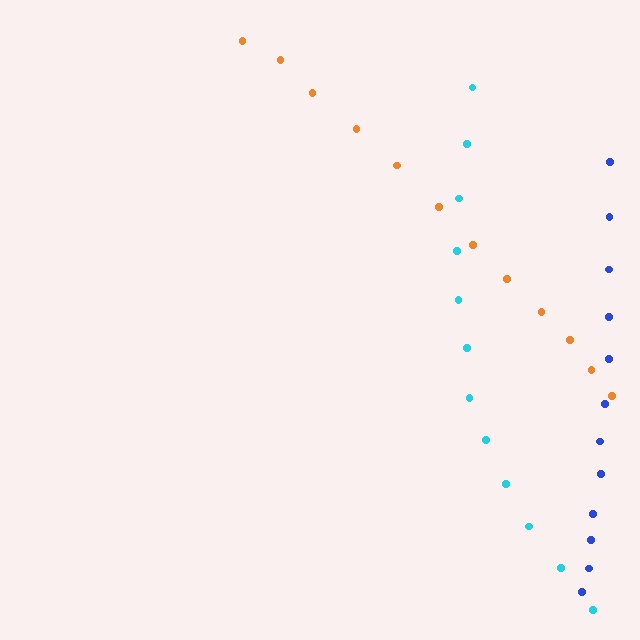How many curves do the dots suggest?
There are 3 distinct paths.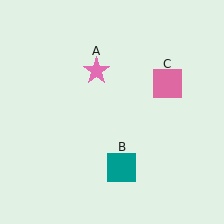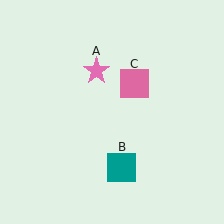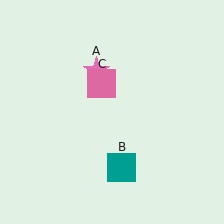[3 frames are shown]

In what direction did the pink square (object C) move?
The pink square (object C) moved left.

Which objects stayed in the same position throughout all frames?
Pink star (object A) and teal square (object B) remained stationary.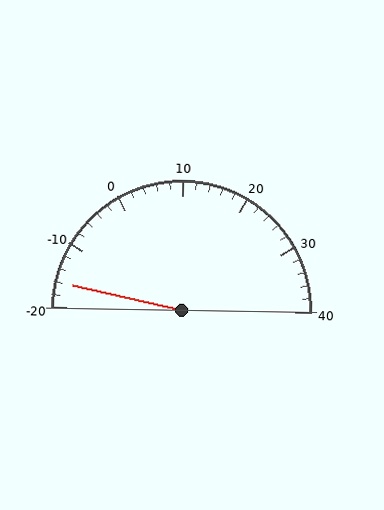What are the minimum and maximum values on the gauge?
The gauge ranges from -20 to 40.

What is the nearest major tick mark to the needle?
The nearest major tick mark is -20.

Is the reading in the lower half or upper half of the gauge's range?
The reading is in the lower half of the range (-20 to 40).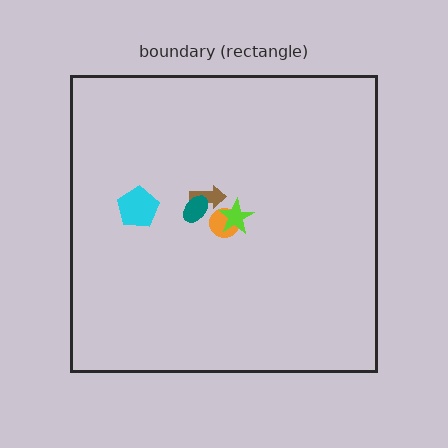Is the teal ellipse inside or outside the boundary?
Inside.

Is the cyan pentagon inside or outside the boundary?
Inside.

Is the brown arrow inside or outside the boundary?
Inside.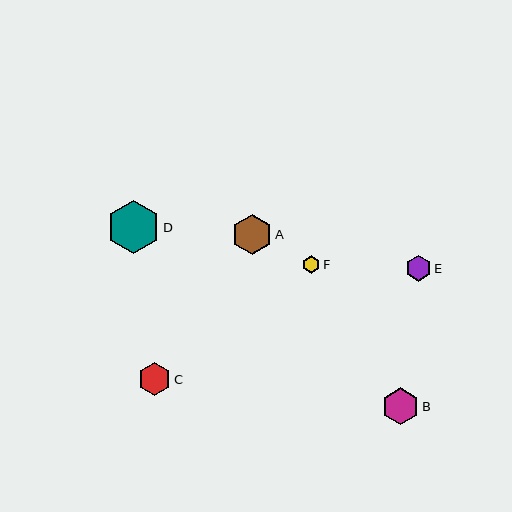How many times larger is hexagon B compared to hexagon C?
Hexagon B is approximately 1.1 times the size of hexagon C.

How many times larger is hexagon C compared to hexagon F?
Hexagon C is approximately 1.9 times the size of hexagon F.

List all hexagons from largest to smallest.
From largest to smallest: D, A, B, C, E, F.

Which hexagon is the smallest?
Hexagon F is the smallest with a size of approximately 17 pixels.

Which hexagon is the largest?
Hexagon D is the largest with a size of approximately 53 pixels.